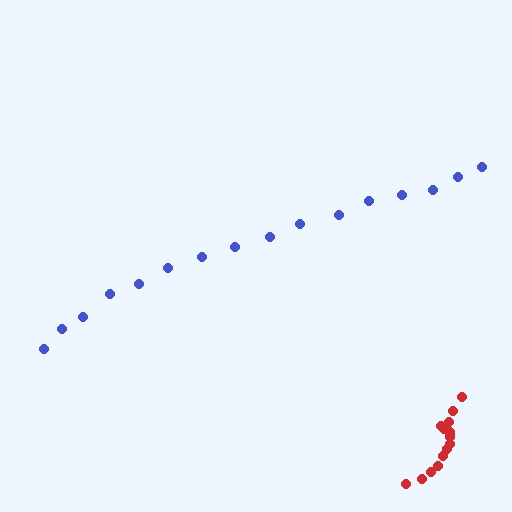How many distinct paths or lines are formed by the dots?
There are 2 distinct paths.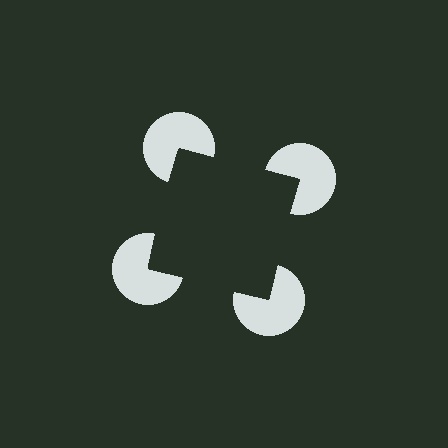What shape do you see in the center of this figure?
An illusory square — its edges are inferred from the aligned wedge cuts in the pac-man discs, not physically drawn.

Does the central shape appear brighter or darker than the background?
It typically appears slightly darker than the background, even though no actual brightness change is drawn.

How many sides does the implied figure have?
4 sides.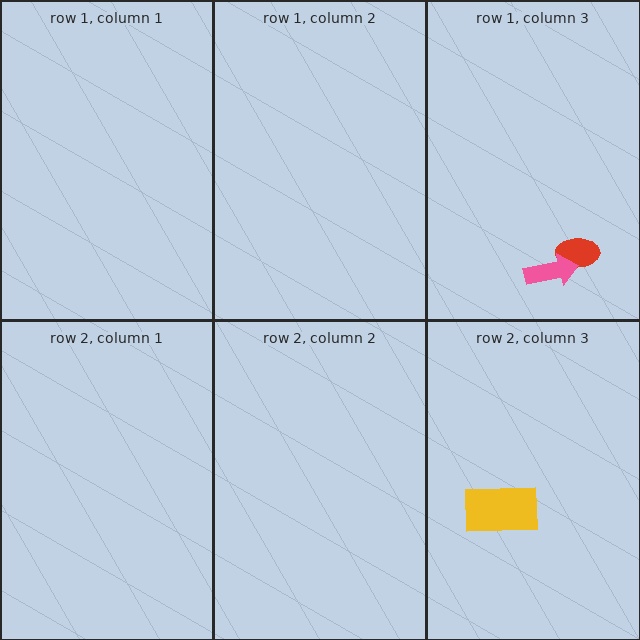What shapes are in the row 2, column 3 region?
The yellow rectangle.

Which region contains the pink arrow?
The row 1, column 3 region.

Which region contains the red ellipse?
The row 1, column 3 region.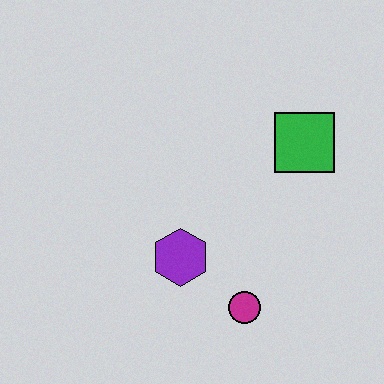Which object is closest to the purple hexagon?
The magenta circle is closest to the purple hexagon.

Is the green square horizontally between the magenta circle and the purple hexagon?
No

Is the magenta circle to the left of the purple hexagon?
No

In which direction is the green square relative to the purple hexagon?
The green square is to the right of the purple hexagon.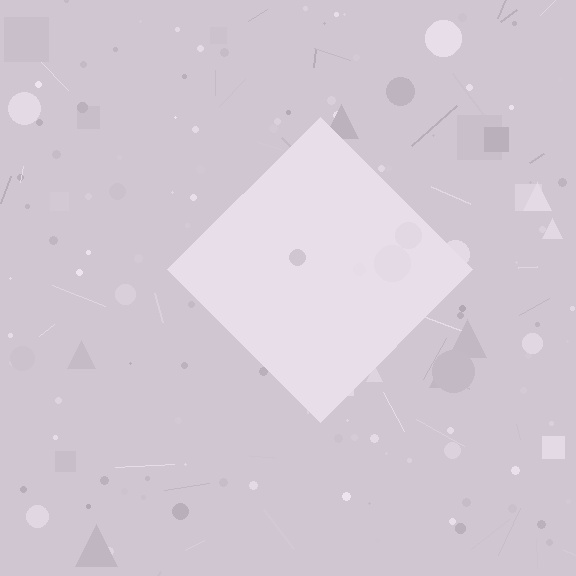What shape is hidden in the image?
A diamond is hidden in the image.